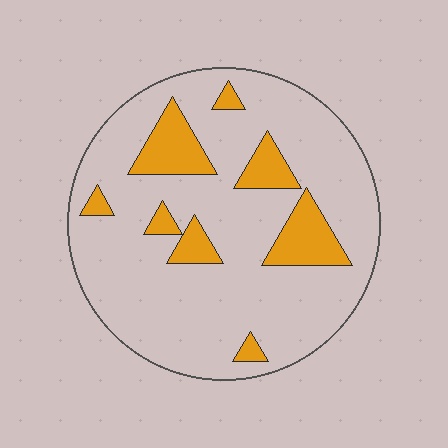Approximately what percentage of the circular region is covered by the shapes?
Approximately 15%.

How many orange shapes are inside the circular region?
8.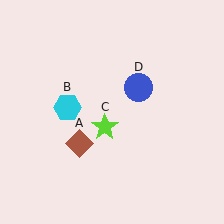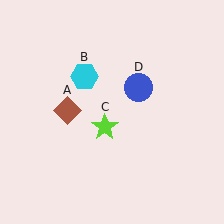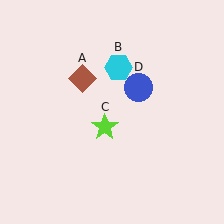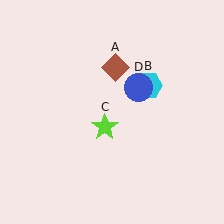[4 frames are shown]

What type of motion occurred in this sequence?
The brown diamond (object A), cyan hexagon (object B) rotated clockwise around the center of the scene.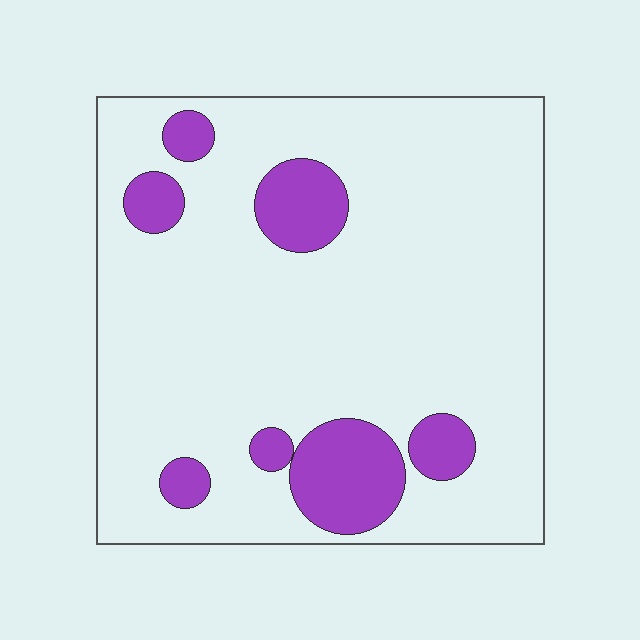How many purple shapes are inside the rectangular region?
7.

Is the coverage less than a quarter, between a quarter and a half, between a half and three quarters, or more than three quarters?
Less than a quarter.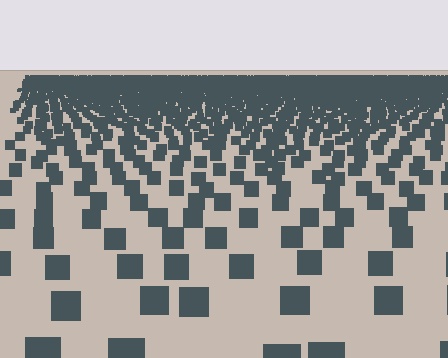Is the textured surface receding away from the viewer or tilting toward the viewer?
The surface is receding away from the viewer. Texture elements get smaller and denser toward the top.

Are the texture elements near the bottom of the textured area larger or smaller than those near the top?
Larger. Near the bottom, elements are closer to the viewer and appear at a bigger on-screen size.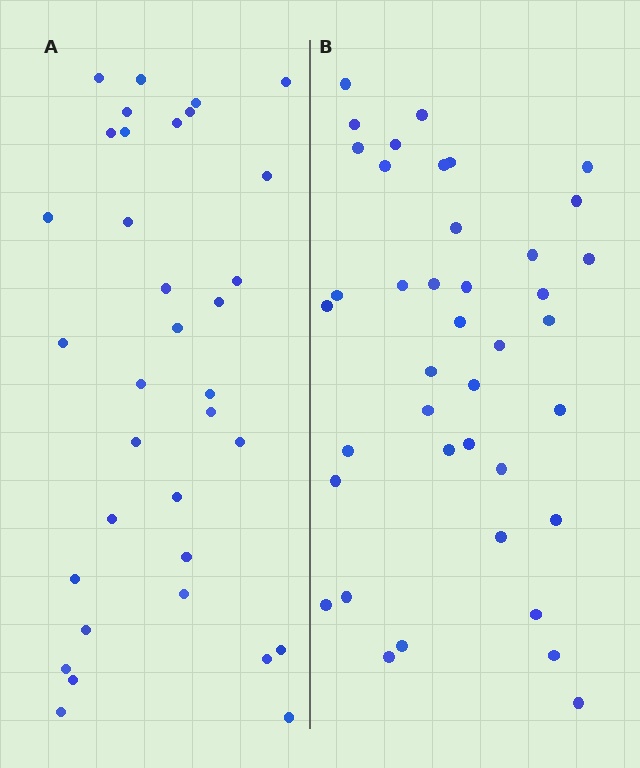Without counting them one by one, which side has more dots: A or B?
Region B (the right region) has more dots.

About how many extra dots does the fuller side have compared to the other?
Region B has about 6 more dots than region A.